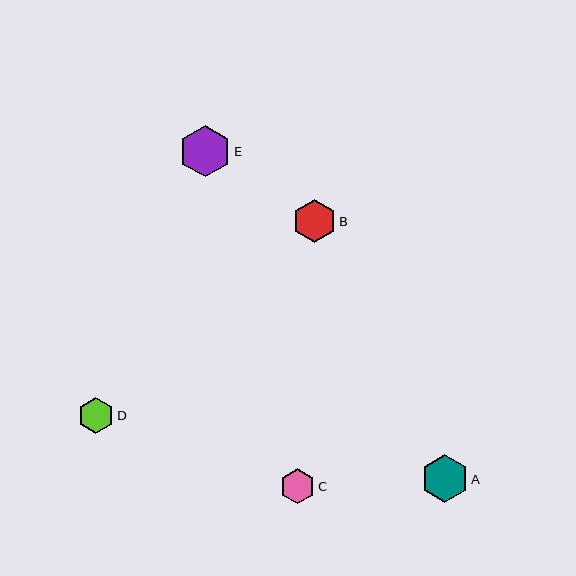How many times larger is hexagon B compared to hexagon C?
Hexagon B is approximately 1.2 times the size of hexagon C.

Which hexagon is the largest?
Hexagon E is the largest with a size of approximately 51 pixels.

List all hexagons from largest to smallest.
From largest to smallest: E, A, B, D, C.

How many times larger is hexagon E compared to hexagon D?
Hexagon E is approximately 1.4 times the size of hexagon D.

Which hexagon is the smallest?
Hexagon C is the smallest with a size of approximately 35 pixels.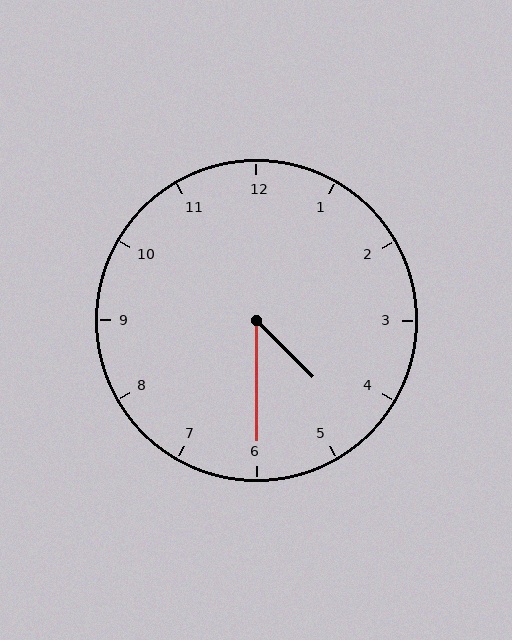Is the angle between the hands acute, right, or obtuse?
It is acute.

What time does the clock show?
4:30.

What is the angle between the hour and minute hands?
Approximately 45 degrees.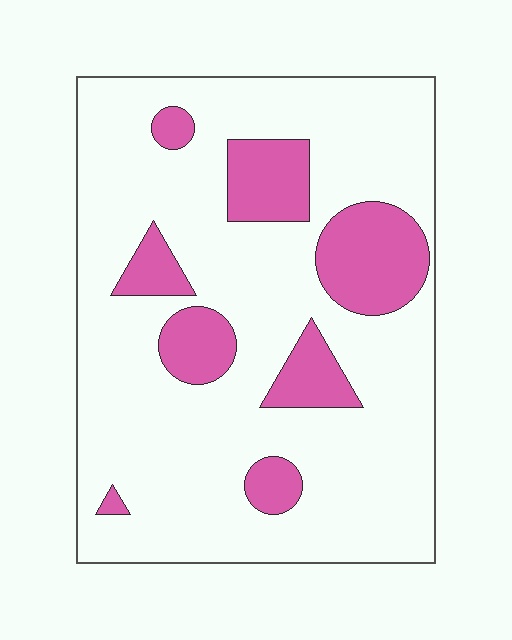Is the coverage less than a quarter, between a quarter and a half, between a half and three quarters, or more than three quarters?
Less than a quarter.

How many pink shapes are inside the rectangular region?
8.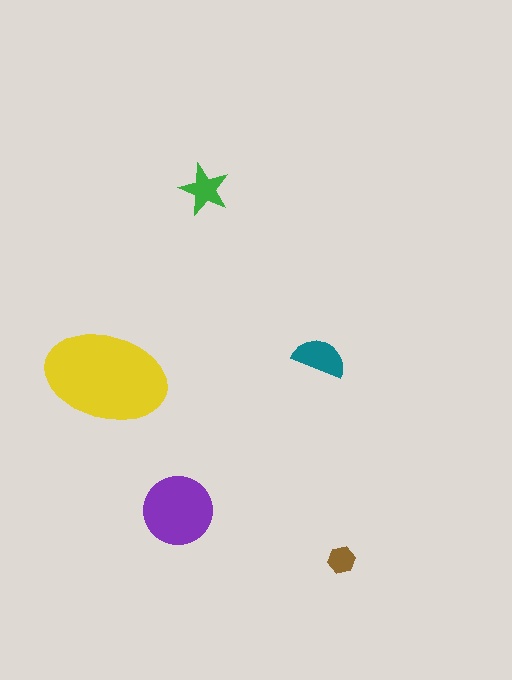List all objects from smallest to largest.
The brown hexagon, the green star, the teal semicircle, the purple circle, the yellow ellipse.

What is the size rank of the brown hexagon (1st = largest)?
5th.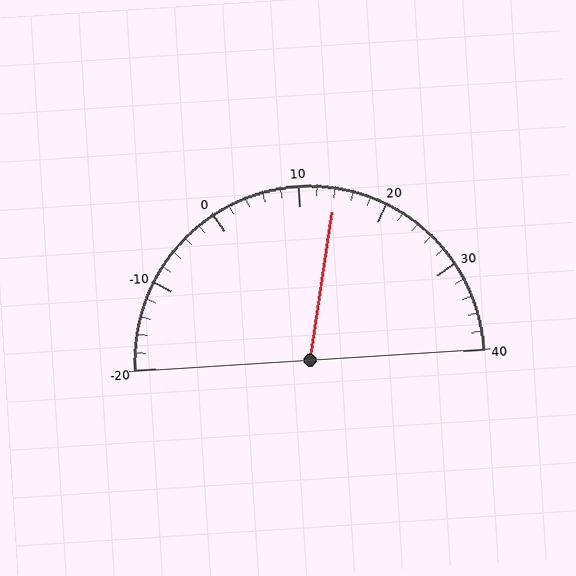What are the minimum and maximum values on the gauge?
The gauge ranges from -20 to 40.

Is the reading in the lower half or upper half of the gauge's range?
The reading is in the upper half of the range (-20 to 40).